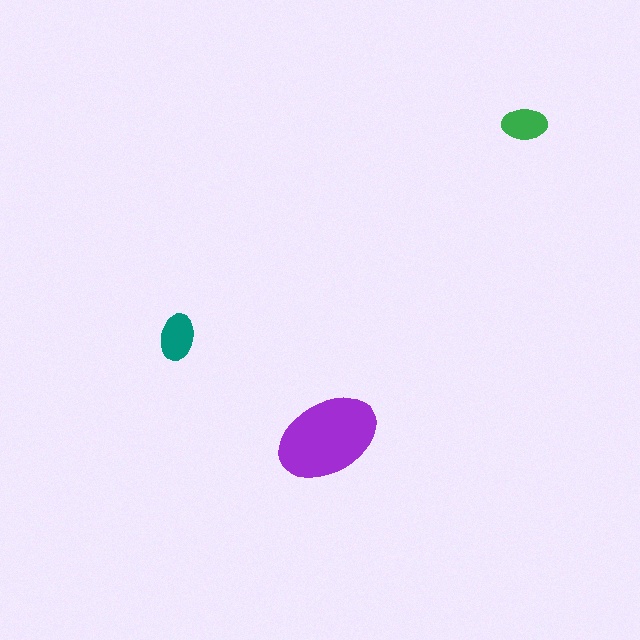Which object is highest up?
The green ellipse is topmost.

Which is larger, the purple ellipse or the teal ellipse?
The purple one.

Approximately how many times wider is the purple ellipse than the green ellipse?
About 2.5 times wider.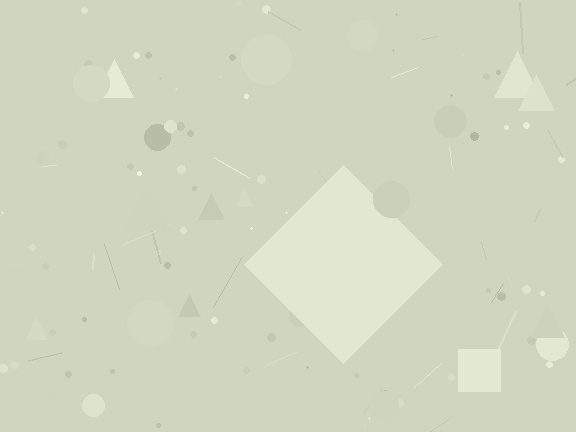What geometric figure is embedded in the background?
A diamond is embedded in the background.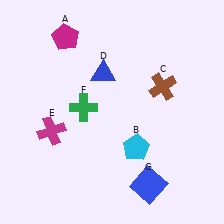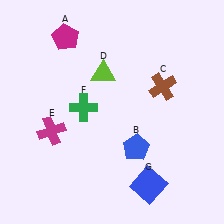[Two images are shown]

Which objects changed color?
B changed from cyan to blue. D changed from blue to lime.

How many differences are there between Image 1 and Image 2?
There are 2 differences between the two images.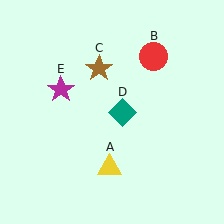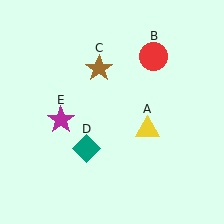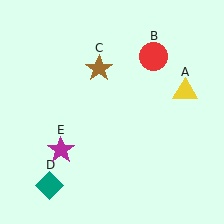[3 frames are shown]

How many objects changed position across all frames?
3 objects changed position: yellow triangle (object A), teal diamond (object D), magenta star (object E).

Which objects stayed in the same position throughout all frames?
Red circle (object B) and brown star (object C) remained stationary.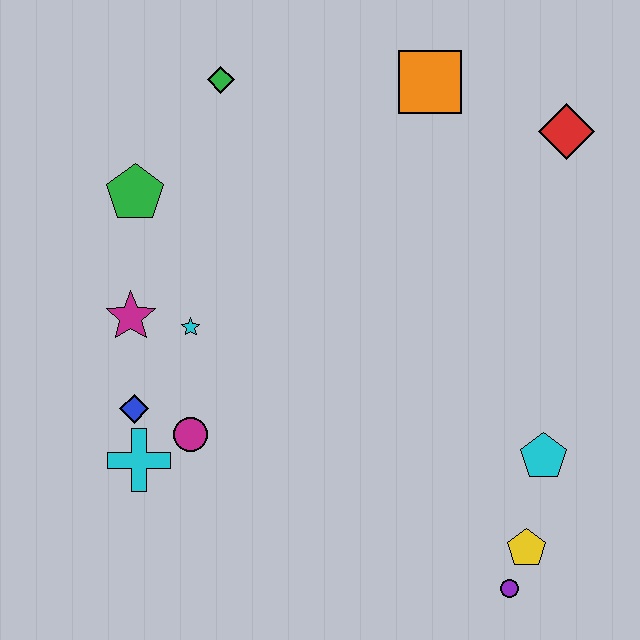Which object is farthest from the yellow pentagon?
The green diamond is farthest from the yellow pentagon.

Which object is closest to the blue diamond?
The cyan cross is closest to the blue diamond.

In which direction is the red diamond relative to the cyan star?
The red diamond is to the right of the cyan star.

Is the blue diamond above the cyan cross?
Yes